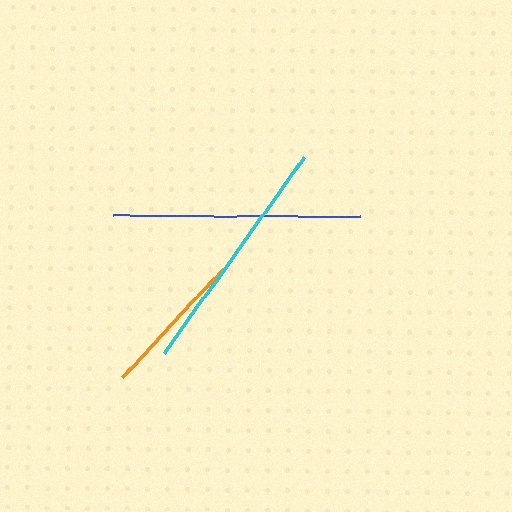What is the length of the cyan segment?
The cyan segment is approximately 242 pixels long.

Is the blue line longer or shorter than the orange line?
The blue line is longer than the orange line.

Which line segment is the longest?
The blue line is the longest at approximately 247 pixels.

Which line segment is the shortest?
The orange line is the shortest at approximately 149 pixels.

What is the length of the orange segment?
The orange segment is approximately 149 pixels long.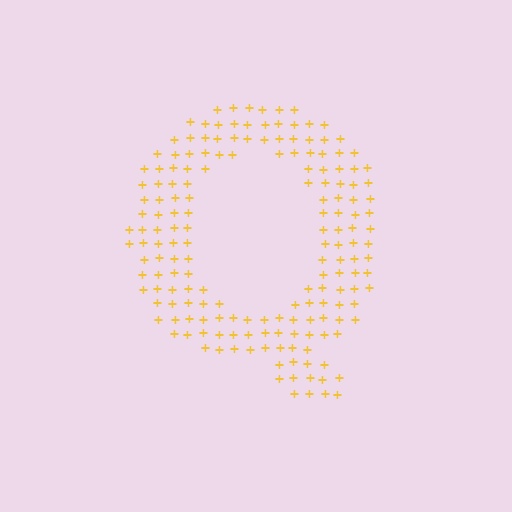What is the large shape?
The large shape is the letter Q.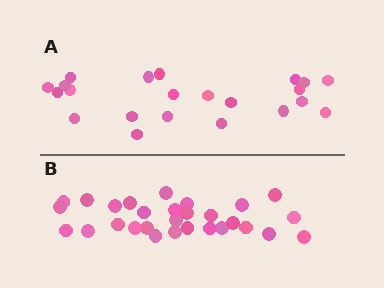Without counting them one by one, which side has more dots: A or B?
Region B (the bottom region) has more dots.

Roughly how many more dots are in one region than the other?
Region B has roughly 8 or so more dots than region A.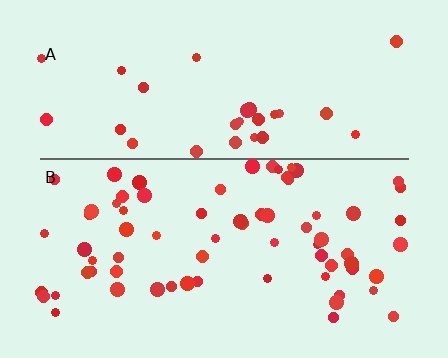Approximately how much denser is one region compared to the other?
Approximately 2.3× — region B over region A.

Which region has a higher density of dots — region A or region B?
B (the bottom).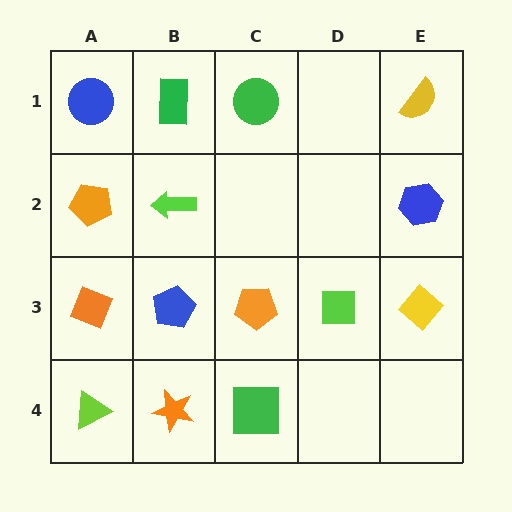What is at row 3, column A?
An orange diamond.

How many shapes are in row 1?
4 shapes.